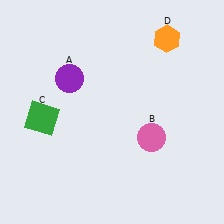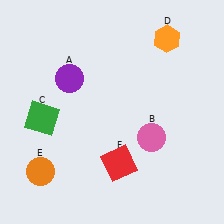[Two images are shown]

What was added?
An orange circle (E), a red square (F) were added in Image 2.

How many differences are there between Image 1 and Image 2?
There are 2 differences between the two images.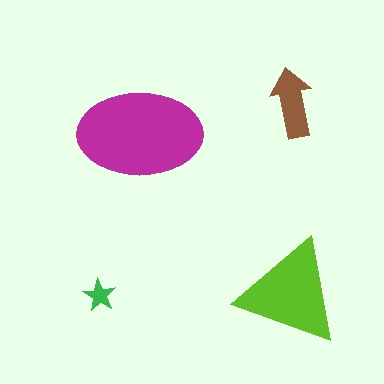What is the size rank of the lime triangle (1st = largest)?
2nd.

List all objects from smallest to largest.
The green star, the brown arrow, the lime triangle, the magenta ellipse.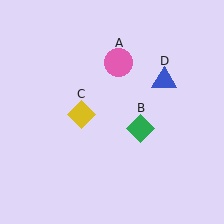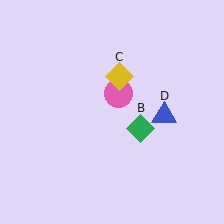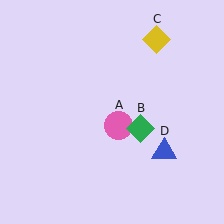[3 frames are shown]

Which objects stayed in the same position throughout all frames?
Green diamond (object B) remained stationary.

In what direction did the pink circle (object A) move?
The pink circle (object A) moved down.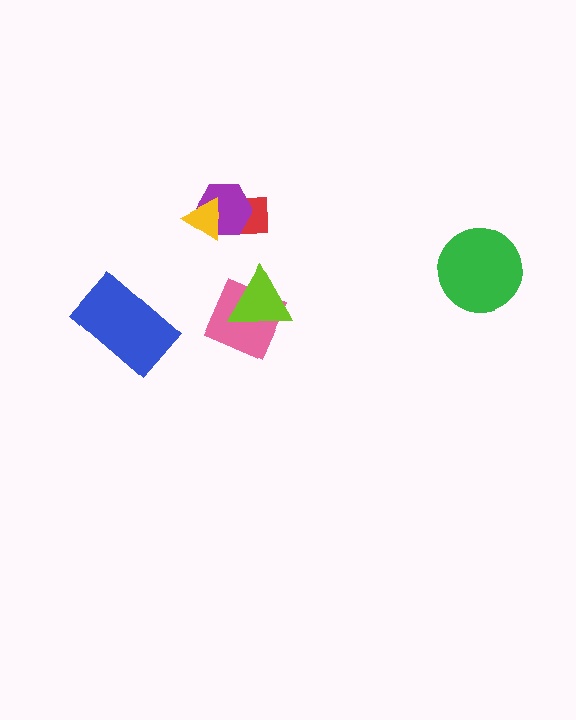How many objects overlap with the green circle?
0 objects overlap with the green circle.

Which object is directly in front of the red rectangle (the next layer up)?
The purple hexagon is directly in front of the red rectangle.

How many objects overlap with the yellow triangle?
2 objects overlap with the yellow triangle.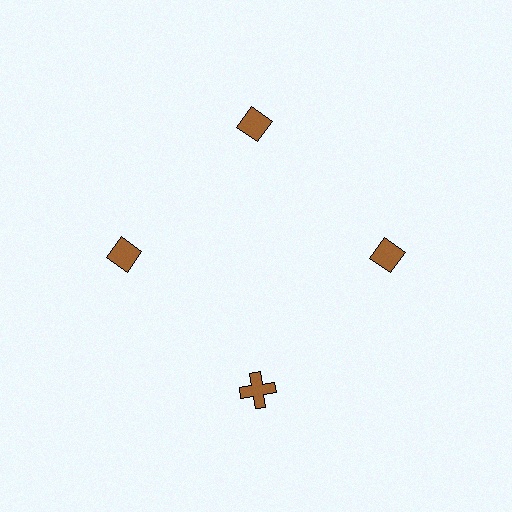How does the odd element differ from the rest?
It has a different shape: cross instead of diamond.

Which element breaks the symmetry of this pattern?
The brown cross at roughly the 6 o'clock position breaks the symmetry. All other shapes are brown diamonds.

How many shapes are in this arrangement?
There are 4 shapes arranged in a ring pattern.